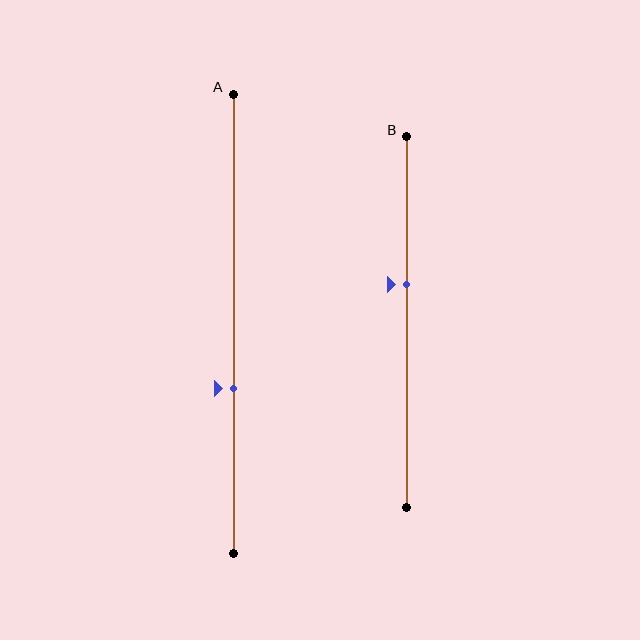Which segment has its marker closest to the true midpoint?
Segment B has its marker closest to the true midpoint.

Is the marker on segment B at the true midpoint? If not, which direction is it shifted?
No, the marker on segment B is shifted upward by about 10% of the segment length.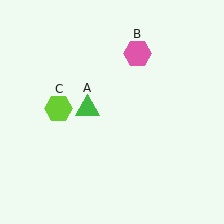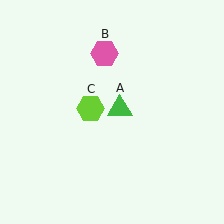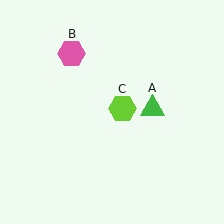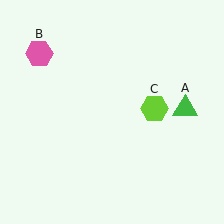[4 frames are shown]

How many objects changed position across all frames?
3 objects changed position: green triangle (object A), pink hexagon (object B), lime hexagon (object C).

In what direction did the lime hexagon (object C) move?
The lime hexagon (object C) moved right.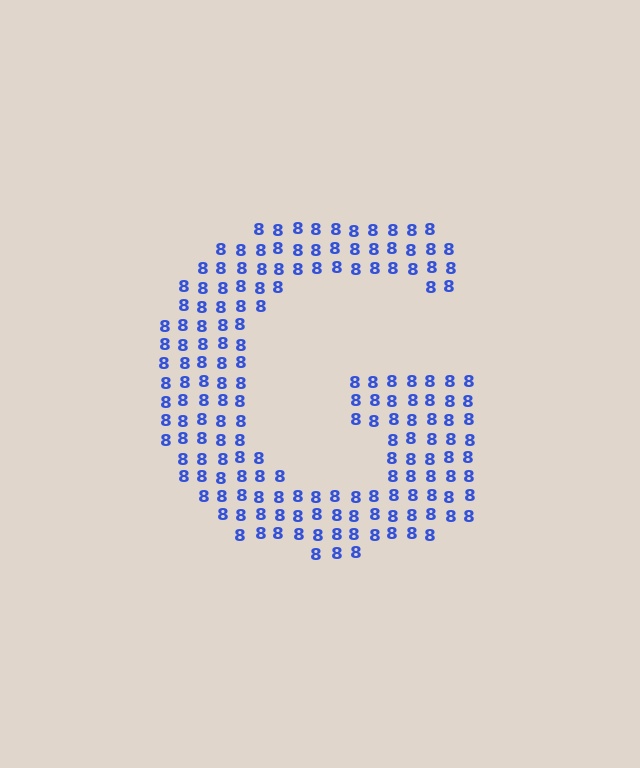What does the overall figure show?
The overall figure shows the letter G.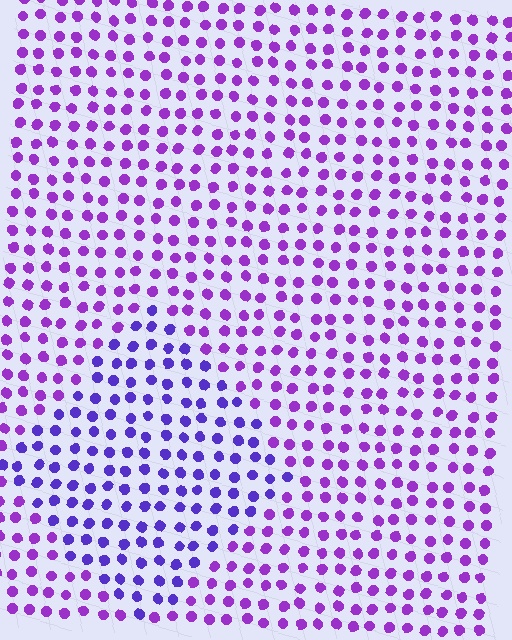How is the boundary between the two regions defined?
The boundary is defined purely by a slight shift in hue (about 27 degrees). Spacing, size, and orientation are identical on both sides.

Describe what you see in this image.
The image is filled with small purple elements in a uniform arrangement. A diamond-shaped region is visible where the elements are tinted to a slightly different hue, forming a subtle color boundary.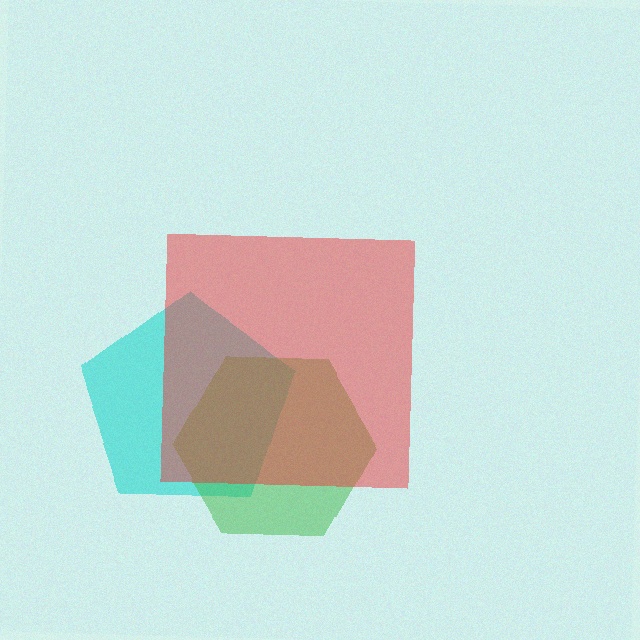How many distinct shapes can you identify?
There are 3 distinct shapes: a cyan pentagon, a green hexagon, a red square.